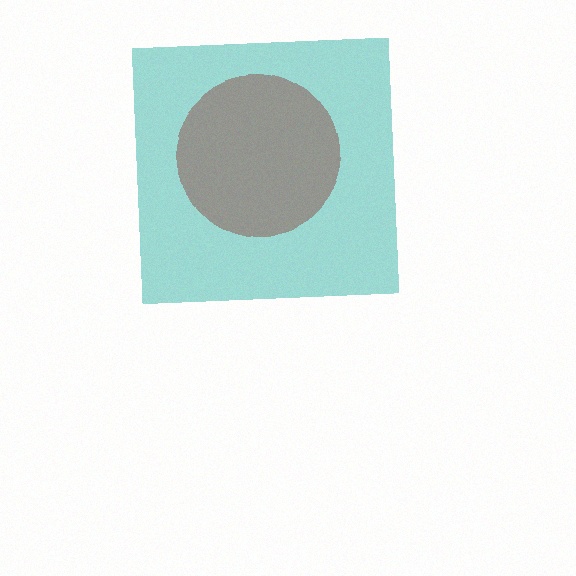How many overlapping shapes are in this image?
There are 2 overlapping shapes in the image.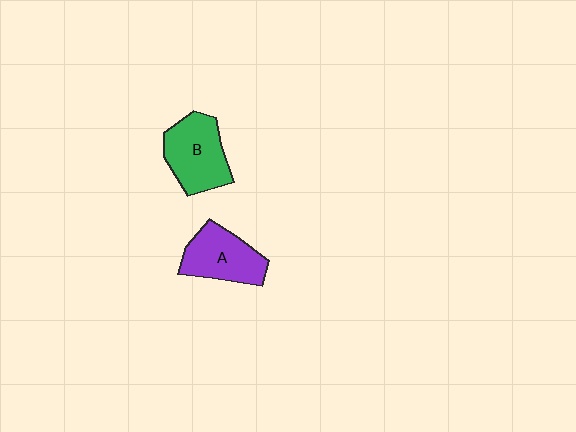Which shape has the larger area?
Shape B (green).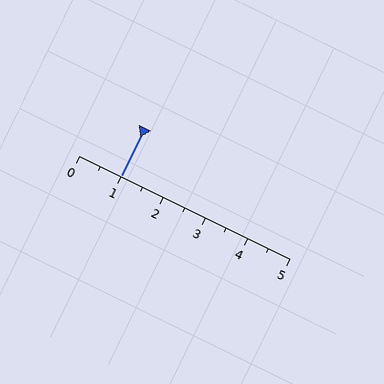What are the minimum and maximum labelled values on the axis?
The axis runs from 0 to 5.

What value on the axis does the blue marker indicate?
The marker indicates approximately 1.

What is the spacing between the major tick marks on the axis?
The major ticks are spaced 1 apart.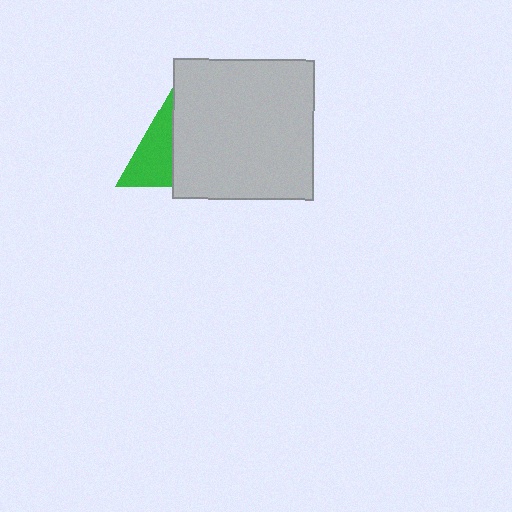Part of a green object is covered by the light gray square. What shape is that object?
It is a triangle.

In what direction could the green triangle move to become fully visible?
The green triangle could move left. That would shift it out from behind the light gray square entirely.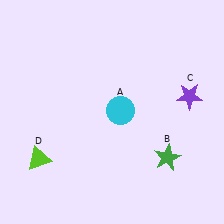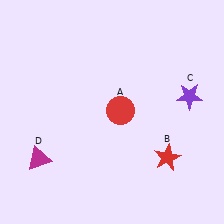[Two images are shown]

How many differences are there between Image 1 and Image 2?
There are 3 differences between the two images.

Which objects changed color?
A changed from cyan to red. B changed from green to red. D changed from lime to magenta.